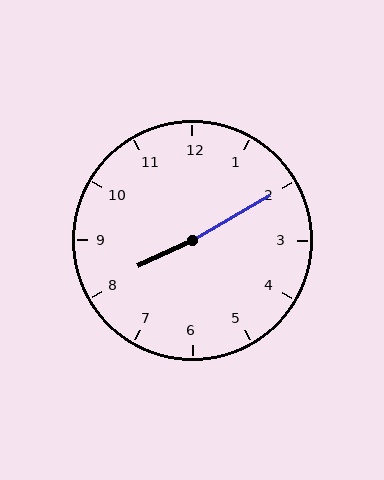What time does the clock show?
8:10.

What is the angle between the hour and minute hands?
Approximately 175 degrees.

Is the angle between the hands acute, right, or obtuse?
It is obtuse.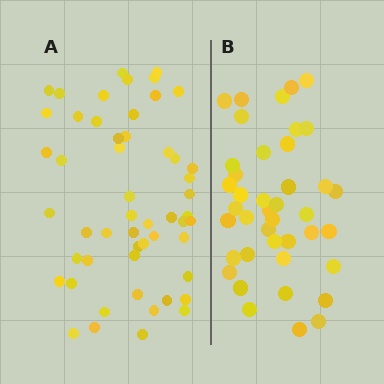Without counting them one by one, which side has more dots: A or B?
Region A (the left region) has more dots.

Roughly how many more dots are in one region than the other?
Region A has roughly 12 or so more dots than region B.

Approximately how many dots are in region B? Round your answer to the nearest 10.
About 40 dots. (The exact count is 41, which rounds to 40.)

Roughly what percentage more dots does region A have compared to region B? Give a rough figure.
About 30% more.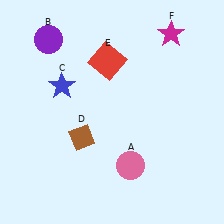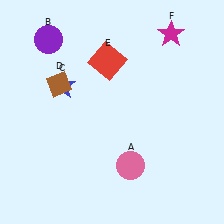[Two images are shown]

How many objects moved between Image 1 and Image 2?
1 object moved between the two images.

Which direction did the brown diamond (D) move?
The brown diamond (D) moved up.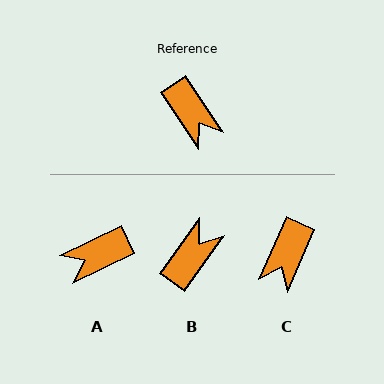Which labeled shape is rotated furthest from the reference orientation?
B, about 110 degrees away.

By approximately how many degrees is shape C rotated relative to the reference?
Approximately 58 degrees clockwise.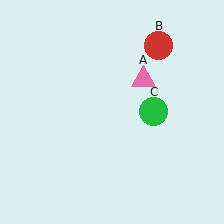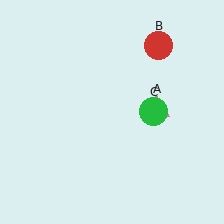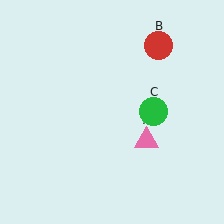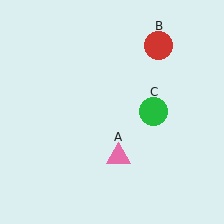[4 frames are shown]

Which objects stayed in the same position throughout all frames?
Red circle (object B) and green circle (object C) remained stationary.